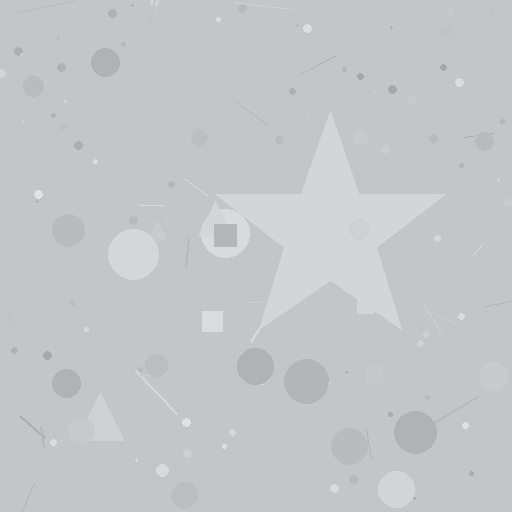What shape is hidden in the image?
A star is hidden in the image.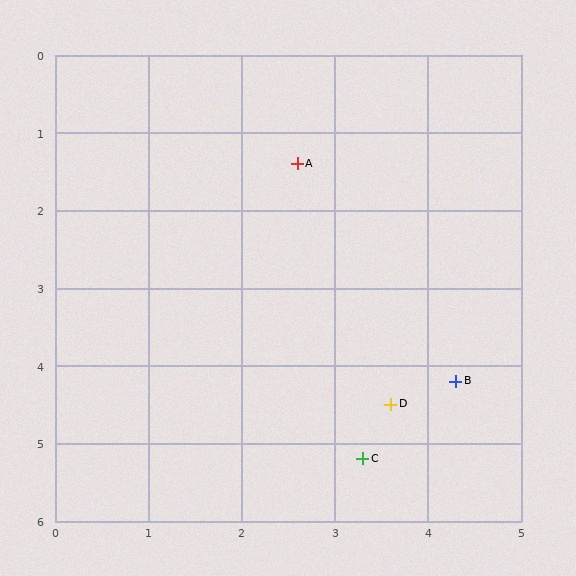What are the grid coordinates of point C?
Point C is at approximately (3.3, 5.2).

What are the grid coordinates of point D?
Point D is at approximately (3.6, 4.5).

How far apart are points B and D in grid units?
Points B and D are about 0.8 grid units apart.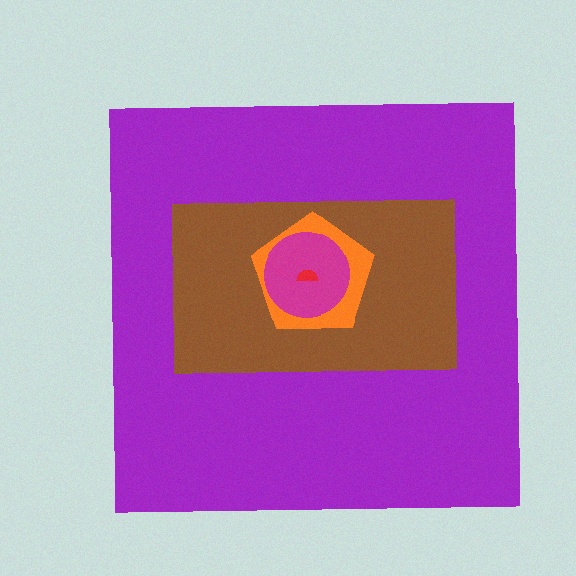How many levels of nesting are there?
5.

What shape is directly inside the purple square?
The brown rectangle.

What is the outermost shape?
The purple square.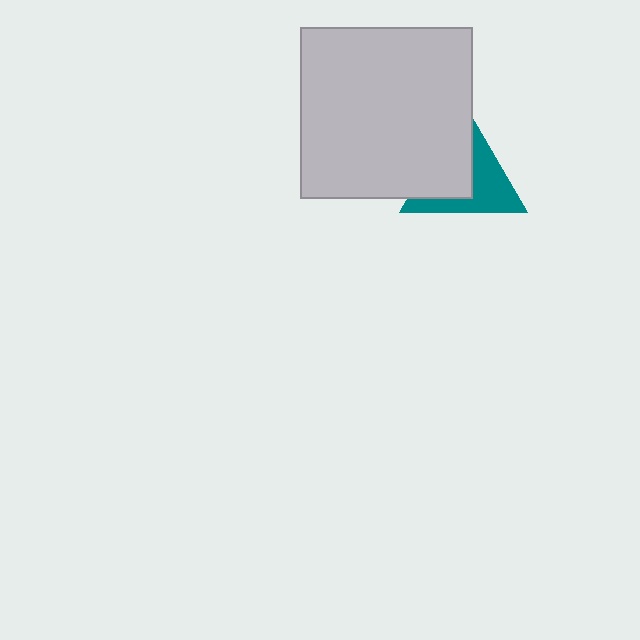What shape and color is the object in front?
The object in front is a light gray square.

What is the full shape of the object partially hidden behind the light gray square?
The partially hidden object is a teal triangle.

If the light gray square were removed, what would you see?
You would see the complete teal triangle.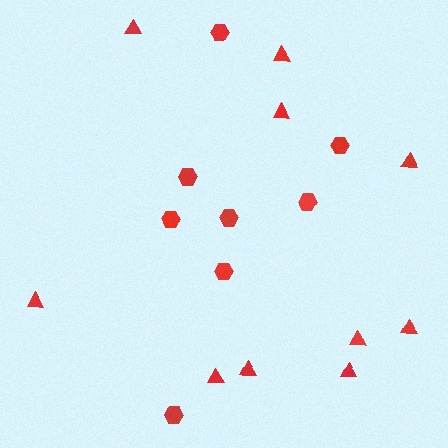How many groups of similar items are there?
There are 2 groups: one group of hexagons (8) and one group of triangles (10).